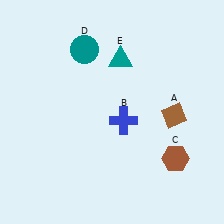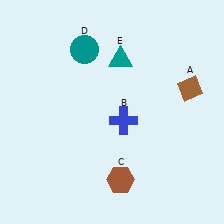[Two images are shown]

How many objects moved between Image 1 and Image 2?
2 objects moved between the two images.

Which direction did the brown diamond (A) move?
The brown diamond (A) moved up.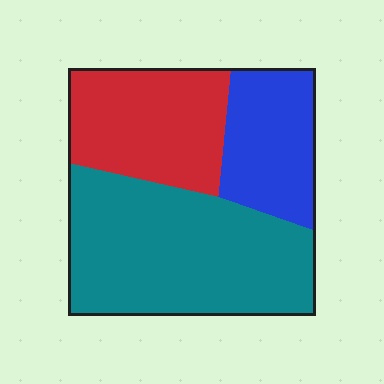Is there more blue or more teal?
Teal.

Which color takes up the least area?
Blue, at roughly 20%.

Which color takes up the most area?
Teal, at roughly 50%.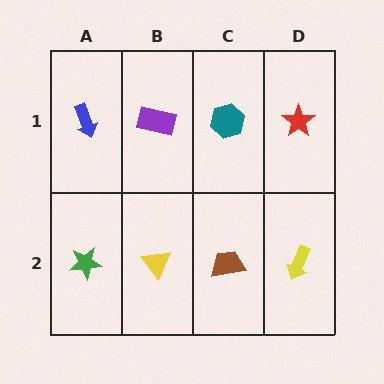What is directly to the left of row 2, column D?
A brown trapezoid.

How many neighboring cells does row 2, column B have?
3.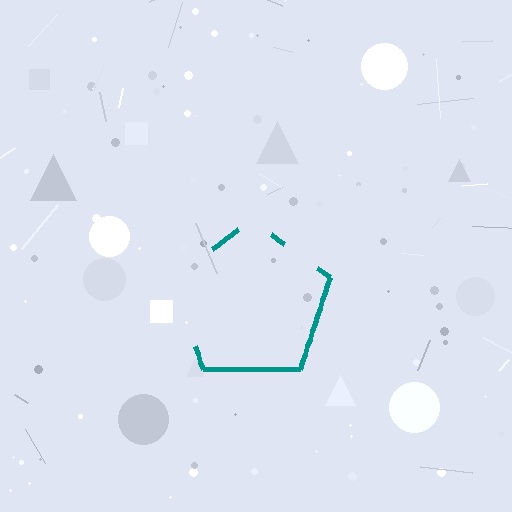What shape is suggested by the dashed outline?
The dashed outline suggests a pentagon.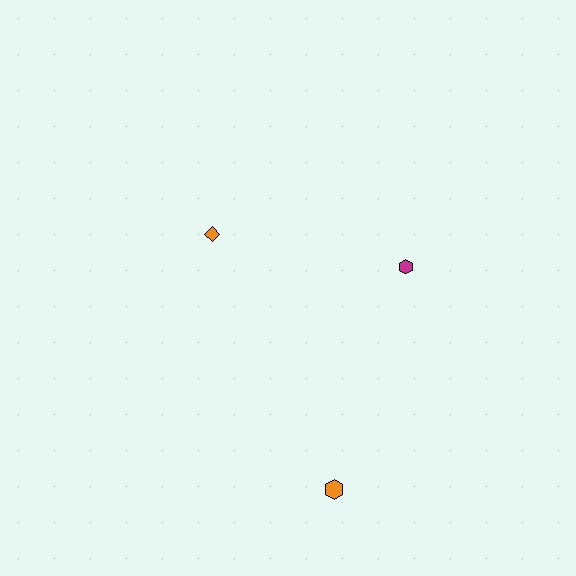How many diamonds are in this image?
There is 1 diamond.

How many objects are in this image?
There are 3 objects.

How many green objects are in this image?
There are no green objects.